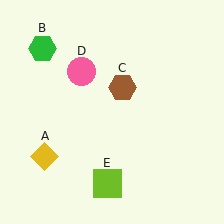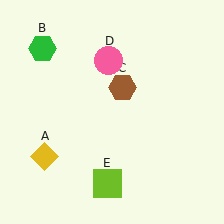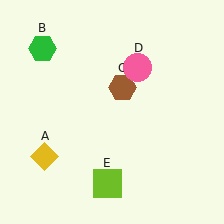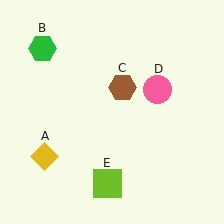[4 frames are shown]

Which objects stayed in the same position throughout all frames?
Yellow diamond (object A) and green hexagon (object B) and brown hexagon (object C) and lime square (object E) remained stationary.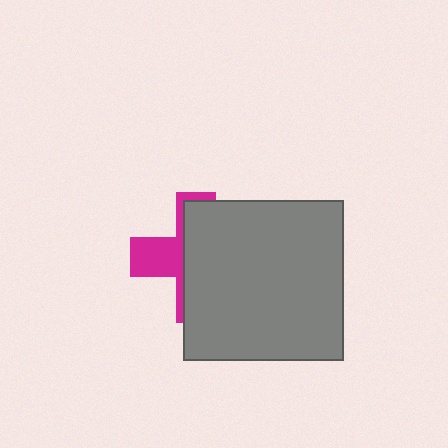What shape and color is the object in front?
The object in front is a gray square.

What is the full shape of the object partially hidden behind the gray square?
The partially hidden object is a magenta cross.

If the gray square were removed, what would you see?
You would see the complete magenta cross.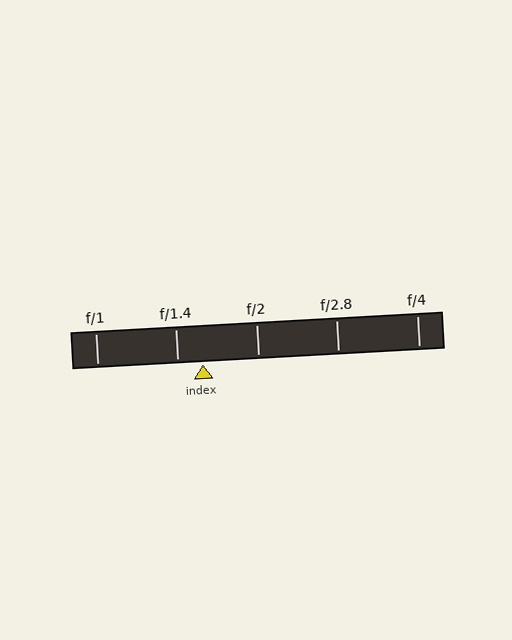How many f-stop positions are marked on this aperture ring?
There are 5 f-stop positions marked.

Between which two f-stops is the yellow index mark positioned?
The index mark is between f/1.4 and f/2.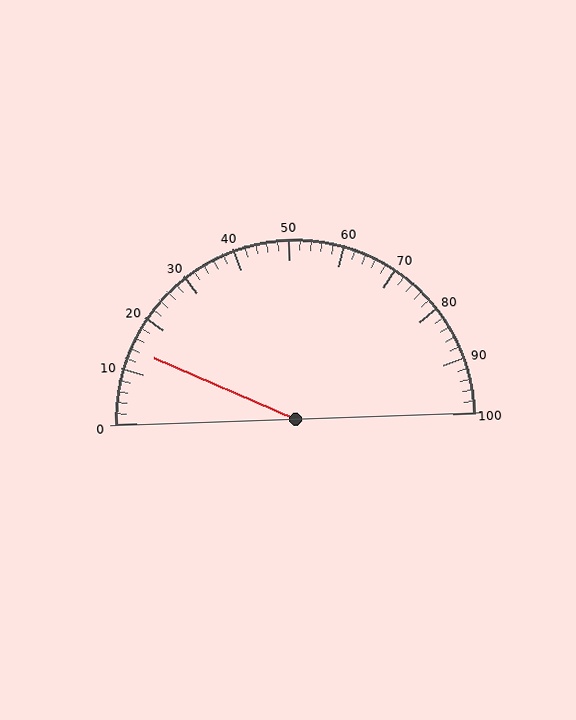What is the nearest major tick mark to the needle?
The nearest major tick mark is 10.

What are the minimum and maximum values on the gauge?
The gauge ranges from 0 to 100.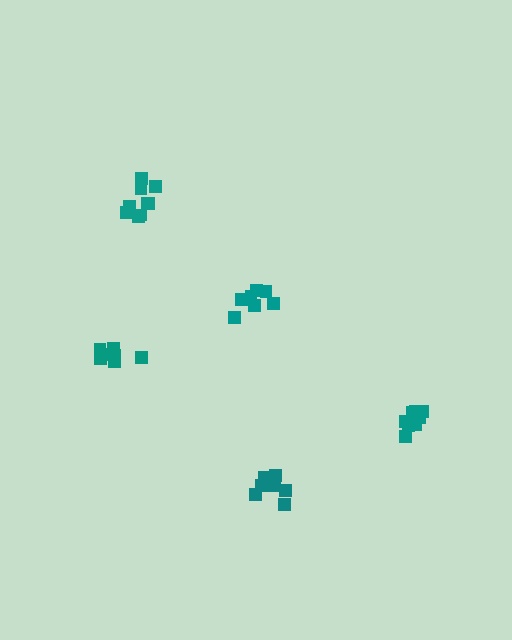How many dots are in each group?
Group 1: 9 dots, Group 2: 7 dots, Group 3: 7 dots, Group 4: 11 dots, Group 5: 9 dots (43 total).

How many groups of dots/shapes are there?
There are 5 groups.